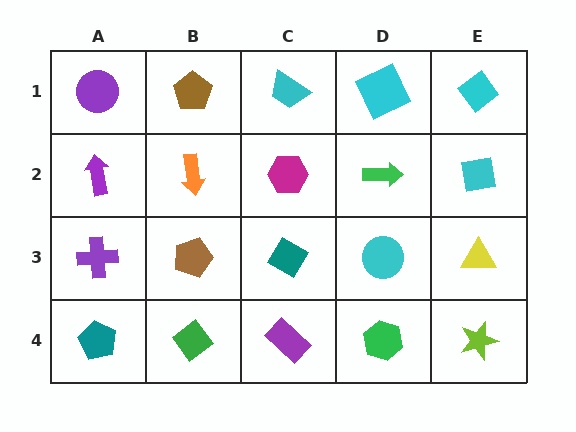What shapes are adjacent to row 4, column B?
A brown pentagon (row 3, column B), a teal pentagon (row 4, column A), a purple rectangle (row 4, column C).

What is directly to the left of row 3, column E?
A cyan circle.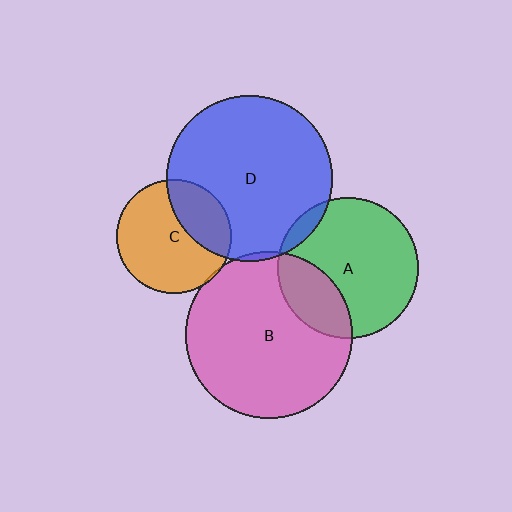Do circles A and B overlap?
Yes.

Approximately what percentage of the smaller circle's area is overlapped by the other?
Approximately 25%.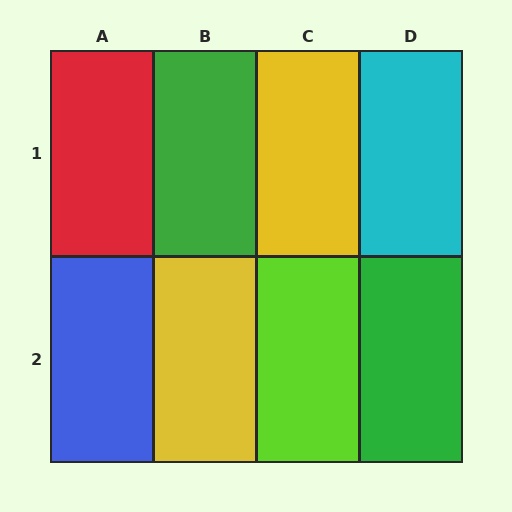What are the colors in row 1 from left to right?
Red, green, yellow, cyan.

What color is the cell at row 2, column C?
Lime.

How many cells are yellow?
2 cells are yellow.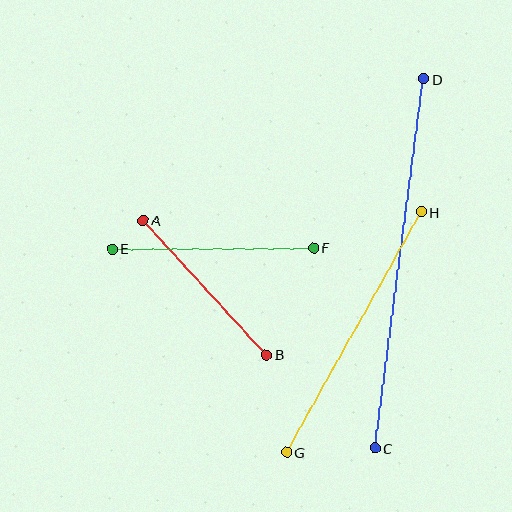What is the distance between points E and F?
The distance is approximately 201 pixels.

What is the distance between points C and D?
The distance is approximately 372 pixels.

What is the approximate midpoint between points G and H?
The midpoint is at approximately (354, 332) pixels.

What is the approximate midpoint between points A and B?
The midpoint is at approximately (205, 288) pixels.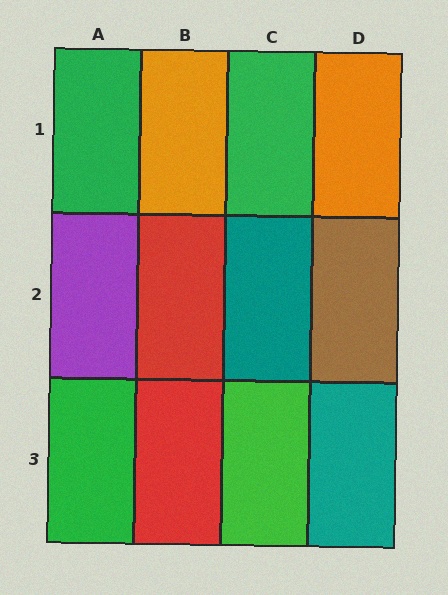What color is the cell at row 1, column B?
Orange.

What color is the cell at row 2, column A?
Purple.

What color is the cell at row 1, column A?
Green.